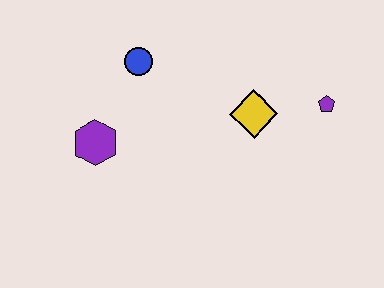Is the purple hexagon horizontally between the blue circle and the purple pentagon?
No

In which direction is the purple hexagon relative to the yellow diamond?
The purple hexagon is to the left of the yellow diamond.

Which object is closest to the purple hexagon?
The blue circle is closest to the purple hexagon.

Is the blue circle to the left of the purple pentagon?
Yes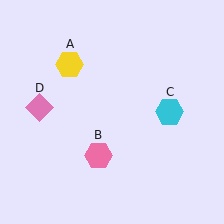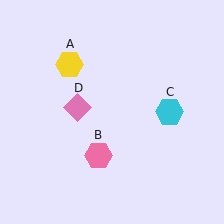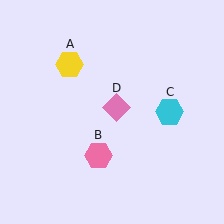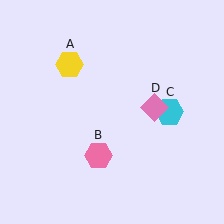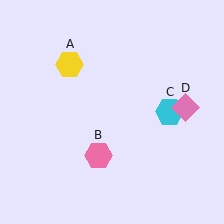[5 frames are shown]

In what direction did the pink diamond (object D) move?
The pink diamond (object D) moved right.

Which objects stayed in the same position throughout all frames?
Yellow hexagon (object A) and pink hexagon (object B) and cyan hexagon (object C) remained stationary.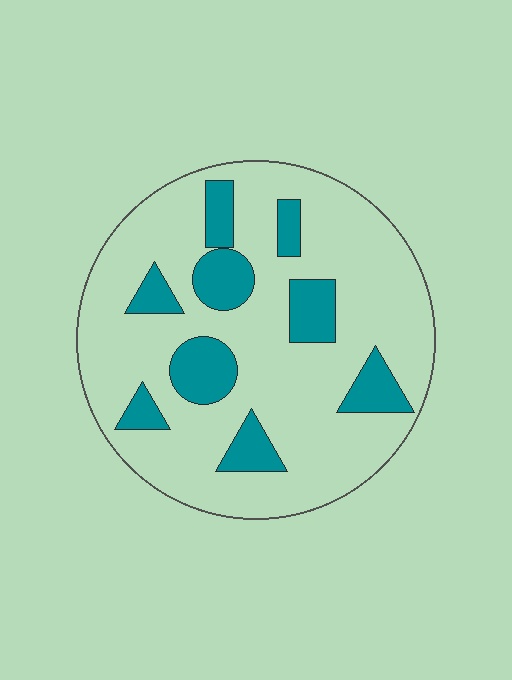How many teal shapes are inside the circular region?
9.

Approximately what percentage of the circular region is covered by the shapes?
Approximately 20%.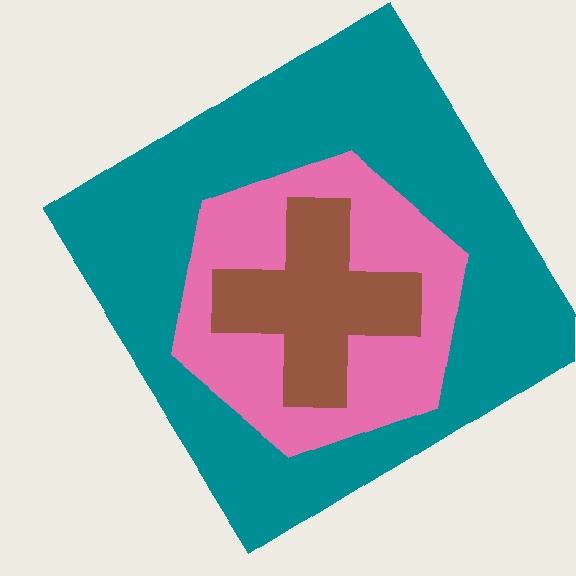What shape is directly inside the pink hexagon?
The brown cross.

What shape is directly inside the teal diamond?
The pink hexagon.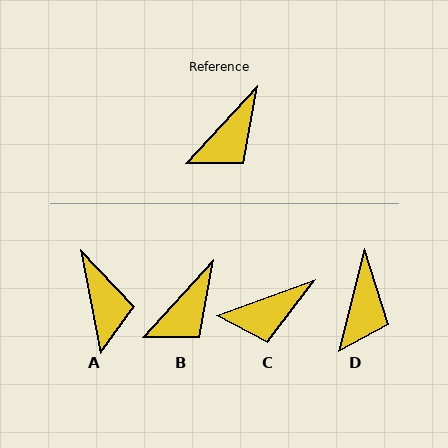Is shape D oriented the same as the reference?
No, it is off by about 28 degrees.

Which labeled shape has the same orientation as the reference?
B.